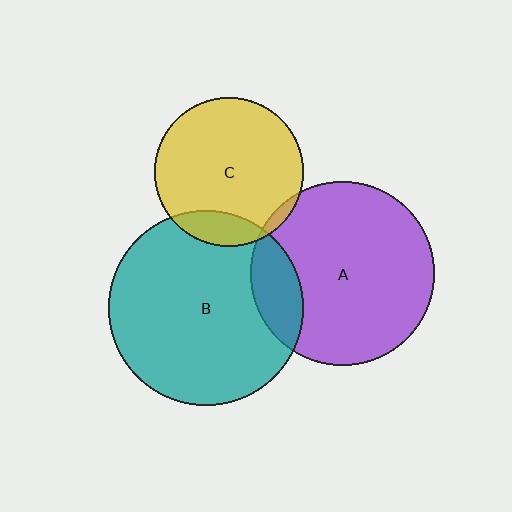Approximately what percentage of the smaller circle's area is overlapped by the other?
Approximately 15%.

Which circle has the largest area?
Circle B (teal).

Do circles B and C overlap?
Yes.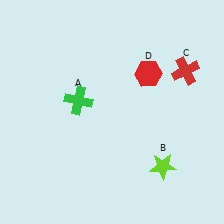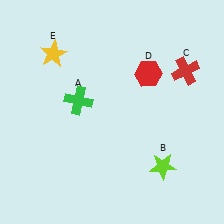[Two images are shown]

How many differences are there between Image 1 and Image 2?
There is 1 difference between the two images.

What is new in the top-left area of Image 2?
A yellow star (E) was added in the top-left area of Image 2.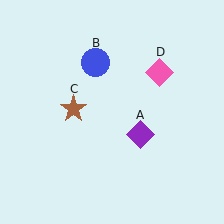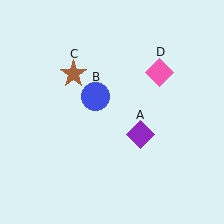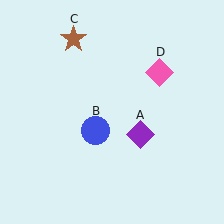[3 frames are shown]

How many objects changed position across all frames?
2 objects changed position: blue circle (object B), brown star (object C).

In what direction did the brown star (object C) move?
The brown star (object C) moved up.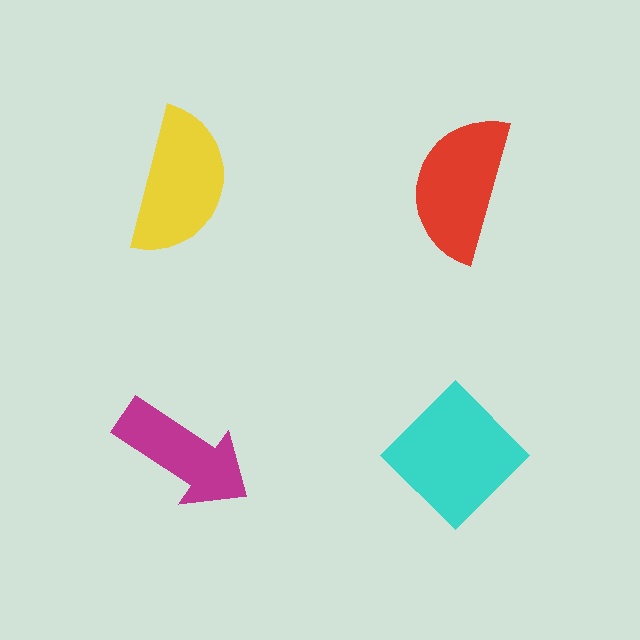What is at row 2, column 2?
A cyan diamond.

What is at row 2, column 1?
A magenta arrow.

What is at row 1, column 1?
A yellow semicircle.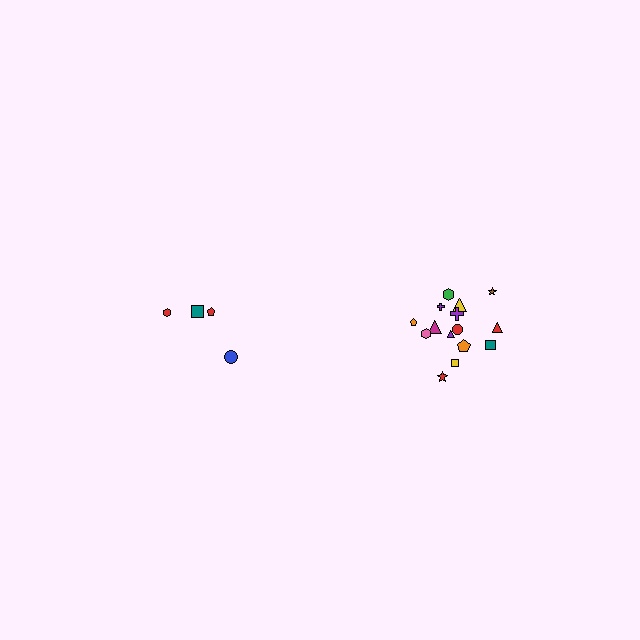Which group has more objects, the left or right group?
The right group.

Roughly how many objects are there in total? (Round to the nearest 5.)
Roughly 20 objects in total.